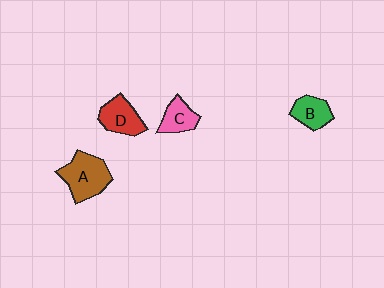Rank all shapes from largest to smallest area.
From largest to smallest: A (brown), D (red), B (green), C (pink).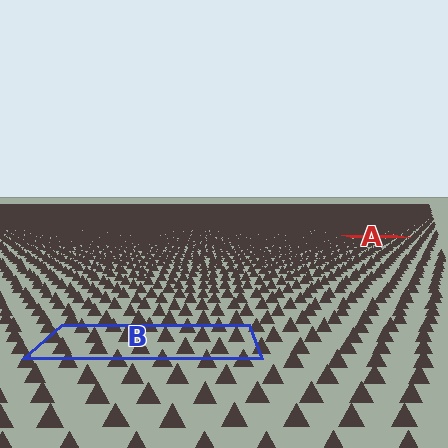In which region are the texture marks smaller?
The texture marks are smaller in region A, because it is farther away.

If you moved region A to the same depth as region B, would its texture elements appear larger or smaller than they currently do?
They would appear larger. At a closer depth, the same texture elements are projected at a bigger on-screen size.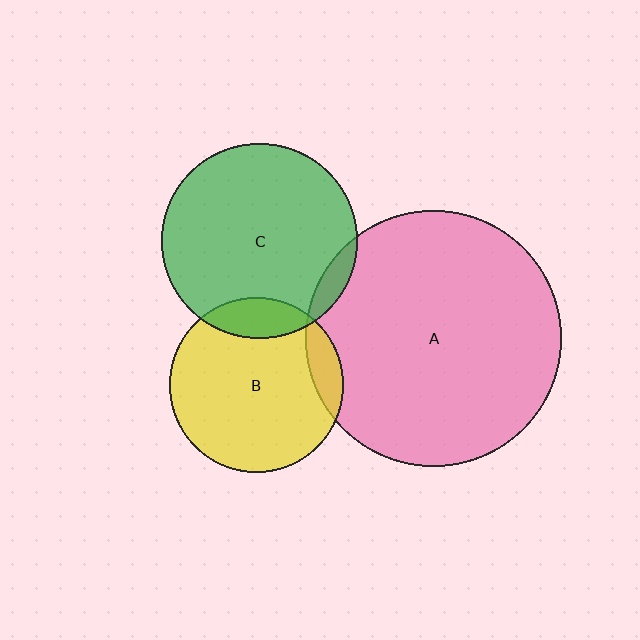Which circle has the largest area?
Circle A (pink).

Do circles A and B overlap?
Yes.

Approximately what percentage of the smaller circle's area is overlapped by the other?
Approximately 10%.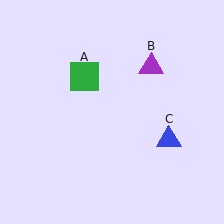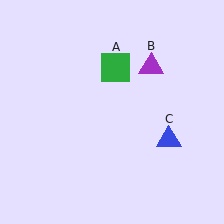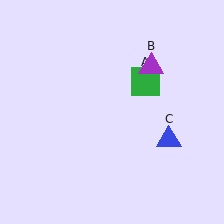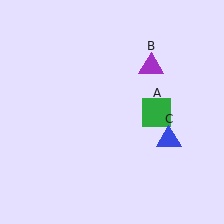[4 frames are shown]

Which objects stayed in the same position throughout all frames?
Purple triangle (object B) and blue triangle (object C) remained stationary.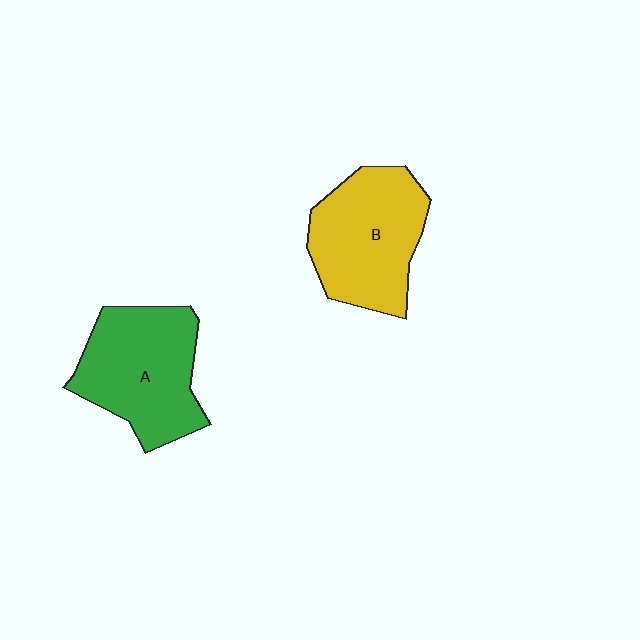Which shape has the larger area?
Shape A (green).